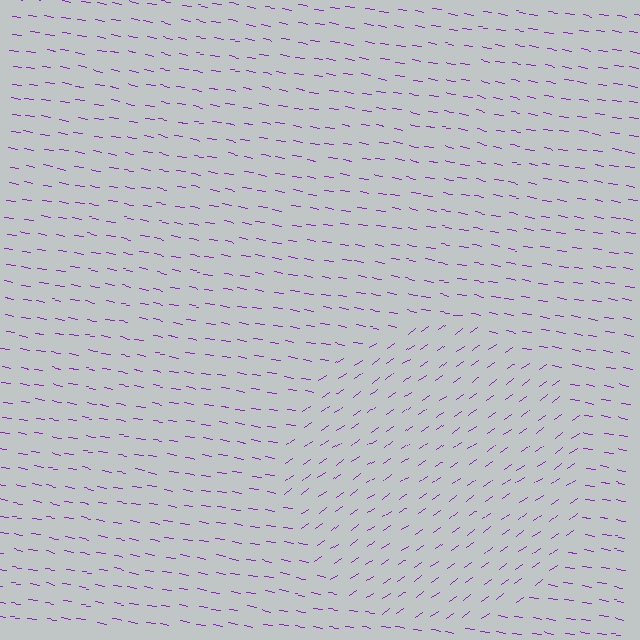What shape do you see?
I see a circle.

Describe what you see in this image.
The image is filled with small purple line segments. A circle region in the image has lines oriented differently from the surrounding lines, creating a visible texture boundary.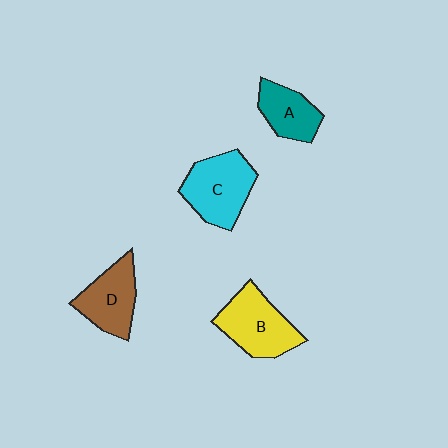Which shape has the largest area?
Shape C (cyan).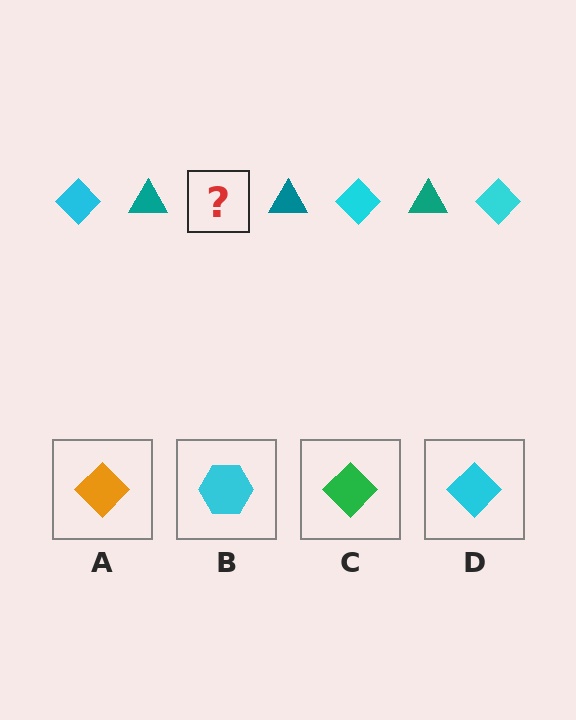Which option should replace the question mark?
Option D.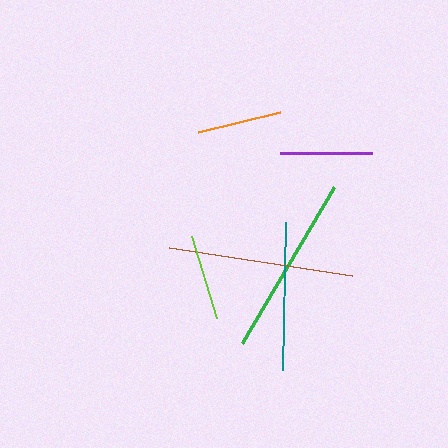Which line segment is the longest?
The brown line is the longest at approximately 185 pixels.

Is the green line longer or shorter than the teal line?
The green line is longer than the teal line.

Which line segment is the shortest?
The orange line is the shortest at approximately 84 pixels.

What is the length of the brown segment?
The brown segment is approximately 185 pixels long.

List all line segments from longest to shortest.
From longest to shortest: brown, green, teal, purple, lime, orange.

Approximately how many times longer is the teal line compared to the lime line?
The teal line is approximately 1.7 times the length of the lime line.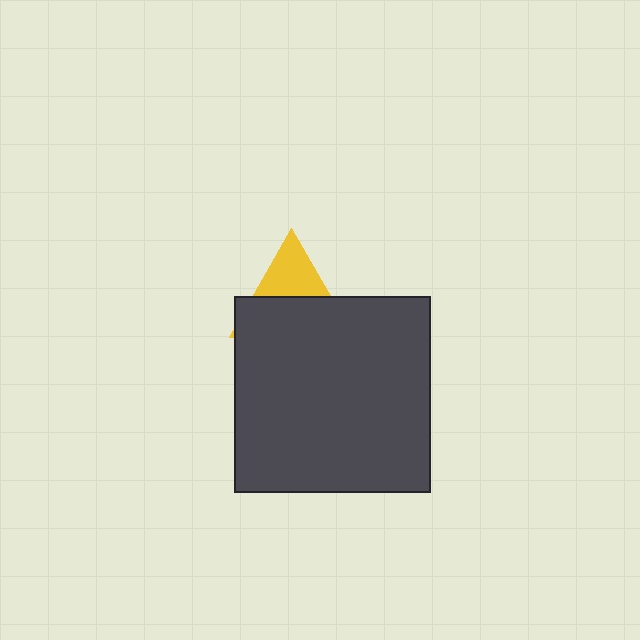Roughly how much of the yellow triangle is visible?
A small part of it is visible (roughly 38%).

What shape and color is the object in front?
The object in front is a dark gray square.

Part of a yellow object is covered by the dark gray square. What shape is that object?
It is a triangle.